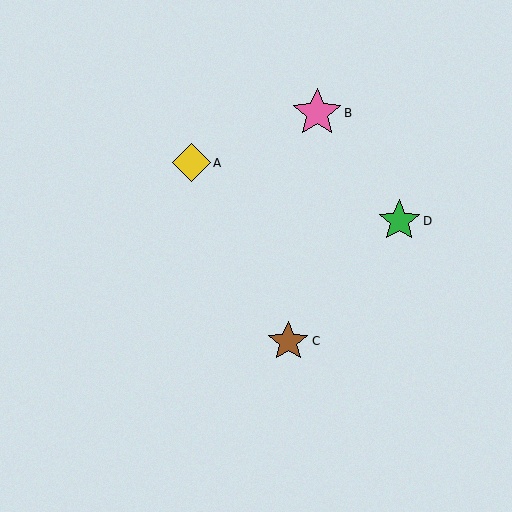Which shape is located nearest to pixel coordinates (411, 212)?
The green star (labeled D) at (399, 221) is nearest to that location.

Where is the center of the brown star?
The center of the brown star is at (288, 341).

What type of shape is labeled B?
Shape B is a pink star.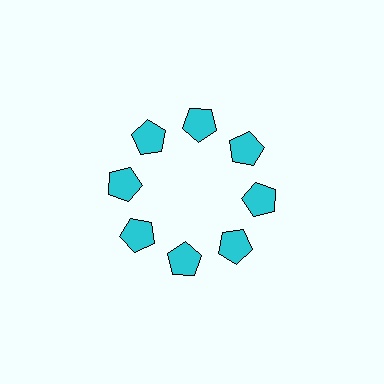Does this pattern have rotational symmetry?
Yes, this pattern has 8-fold rotational symmetry. It looks the same after rotating 45 degrees around the center.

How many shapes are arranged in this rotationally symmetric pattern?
There are 8 shapes, arranged in 8 groups of 1.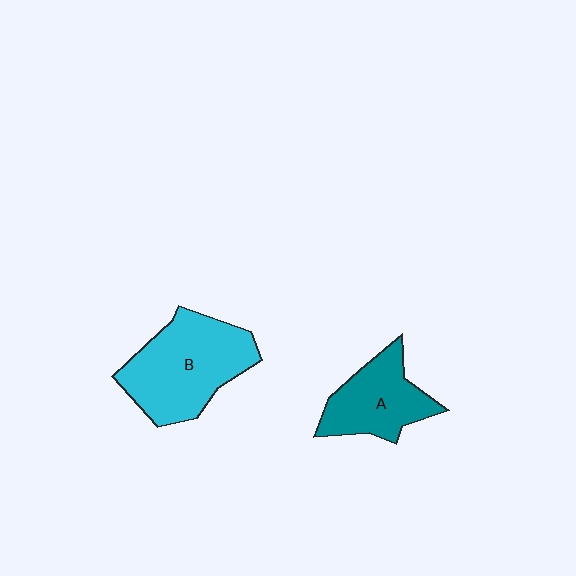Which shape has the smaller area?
Shape A (teal).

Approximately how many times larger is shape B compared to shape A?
Approximately 1.5 times.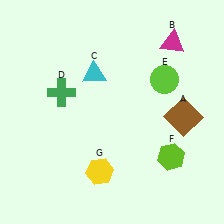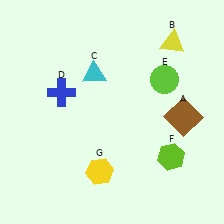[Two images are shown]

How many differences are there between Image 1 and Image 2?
There are 2 differences between the two images.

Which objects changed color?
B changed from magenta to yellow. D changed from green to blue.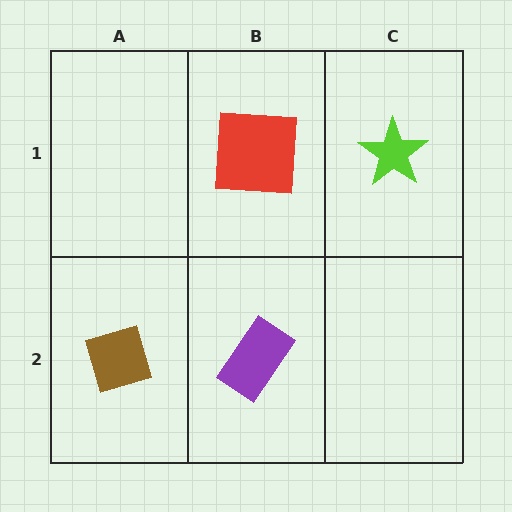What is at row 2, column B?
A purple rectangle.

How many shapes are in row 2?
2 shapes.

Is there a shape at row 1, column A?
No, that cell is empty.